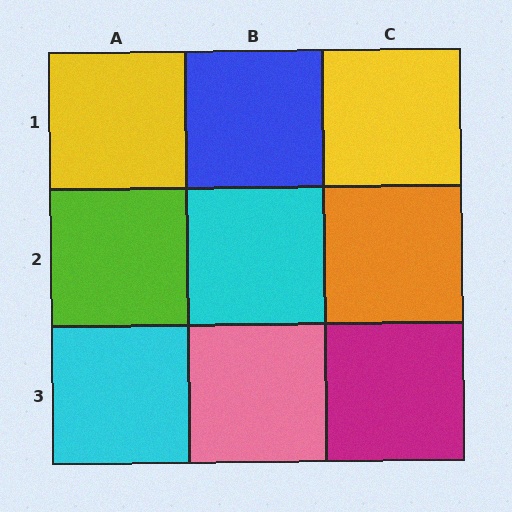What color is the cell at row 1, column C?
Yellow.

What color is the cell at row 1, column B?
Blue.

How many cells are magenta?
1 cell is magenta.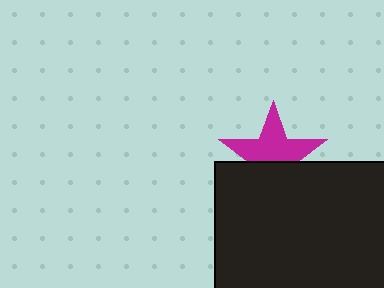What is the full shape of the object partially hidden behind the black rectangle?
The partially hidden object is a magenta star.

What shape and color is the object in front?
The object in front is a black rectangle.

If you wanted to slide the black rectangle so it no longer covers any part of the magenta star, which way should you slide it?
Slide it down — that is the most direct way to separate the two shapes.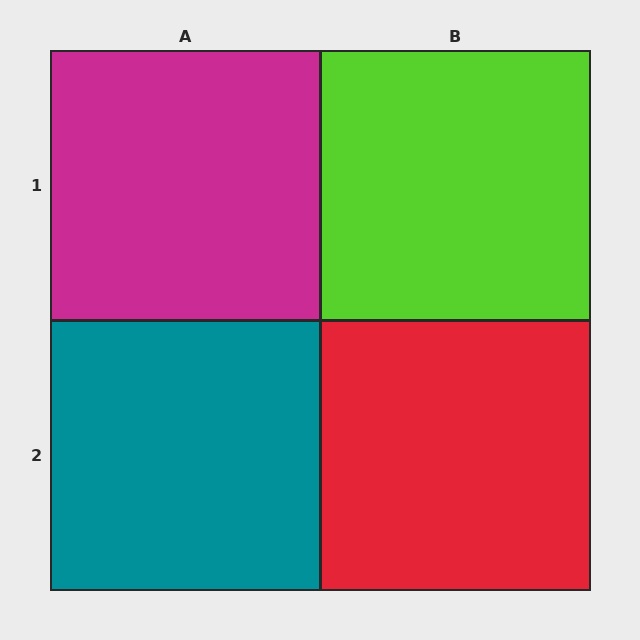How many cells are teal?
1 cell is teal.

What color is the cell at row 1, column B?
Lime.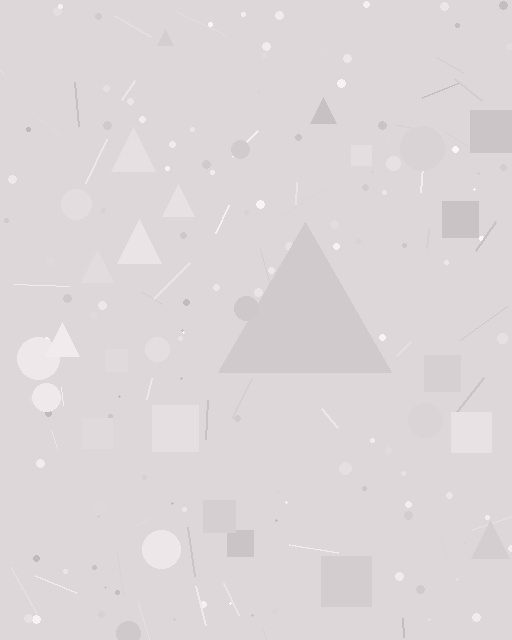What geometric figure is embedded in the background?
A triangle is embedded in the background.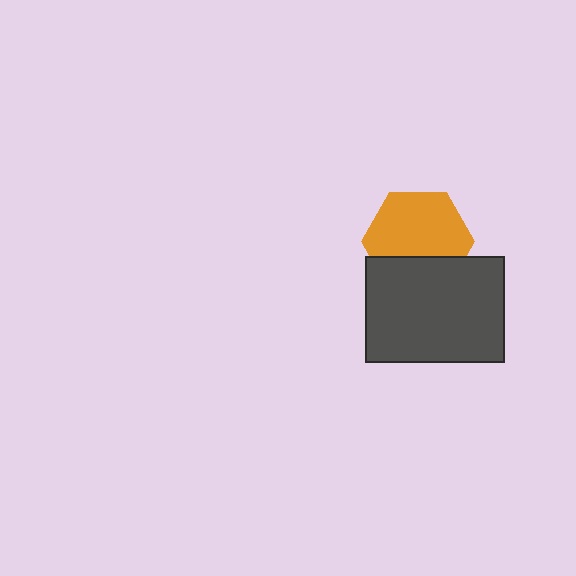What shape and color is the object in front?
The object in front is a dark gray rectangle.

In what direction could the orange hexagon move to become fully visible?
The orange hexagon could move up. That would shift it out from behind the dark gray rectangle entirely.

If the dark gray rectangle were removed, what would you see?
You would see the complete orange hexagon.